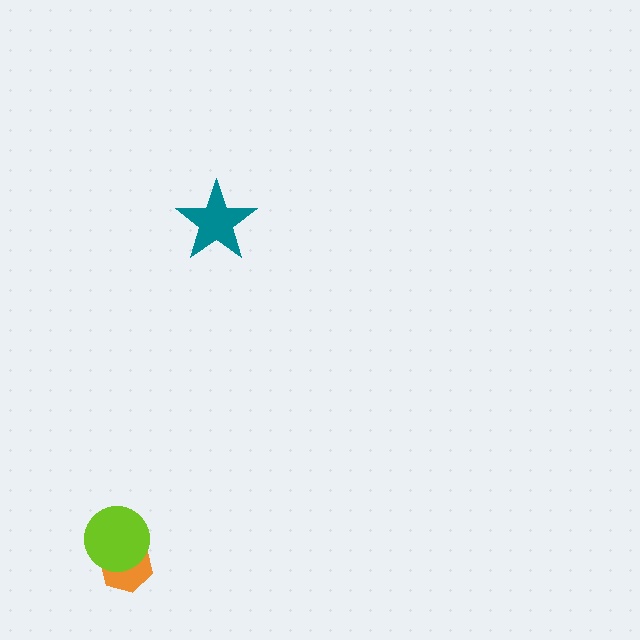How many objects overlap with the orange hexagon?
1 object overlaps with the orange hexagon.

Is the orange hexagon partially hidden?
Yes, it is partially covered by another shape.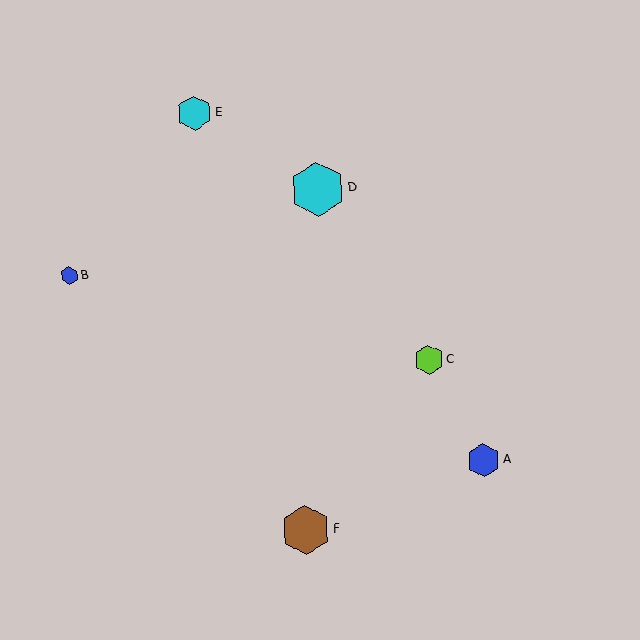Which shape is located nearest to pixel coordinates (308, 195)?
The cyan hexagon (labeled D) at (317, 189) is nearest to that location.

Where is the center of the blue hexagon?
The center of the blue hexagon is at (483, 460).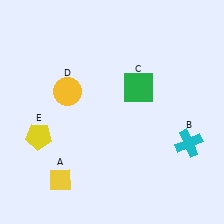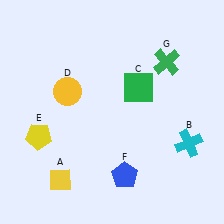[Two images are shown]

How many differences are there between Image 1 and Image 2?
There are 2 differences between the two images.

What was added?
A blue pentagon (F), a green cross (G) were added in Image 2.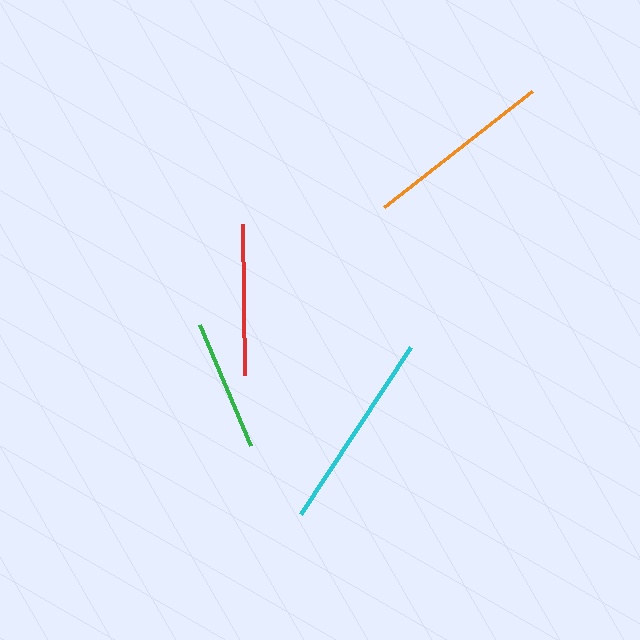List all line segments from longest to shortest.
From longest to shortest: cyan, orange, red, green.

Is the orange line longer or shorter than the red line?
The orange line is longer than the red line.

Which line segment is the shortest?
The green line is the shortest at approximately 132 pixels.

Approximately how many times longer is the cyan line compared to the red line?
The cyan line is approximately 1.3 times the length of the red line.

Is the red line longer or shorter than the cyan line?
The cyan line is longer than the red line.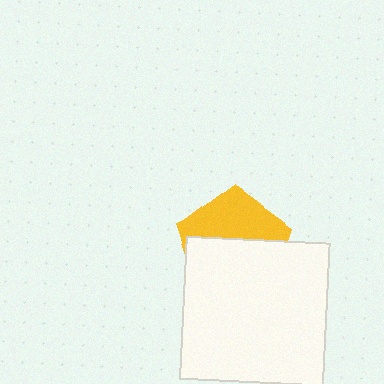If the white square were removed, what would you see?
You would see the complete yellow pentagon.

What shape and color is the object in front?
The object in front is a white square.